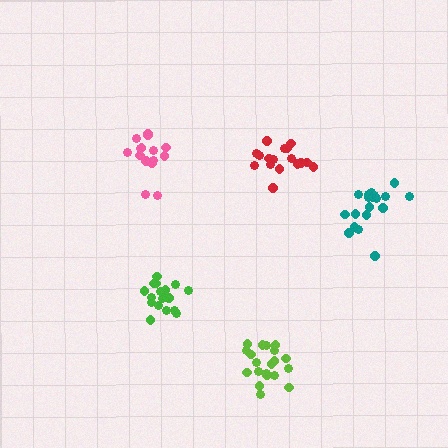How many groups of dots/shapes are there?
There are 5 groups.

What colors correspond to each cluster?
The clusters are colored: pink, red, lime, green, teal.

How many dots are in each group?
Group 1: 15 dots, Group 2: 17 dots, Group 3: 20 dots, Group 4: 17 dots, Group 5: 19 dots (88 total).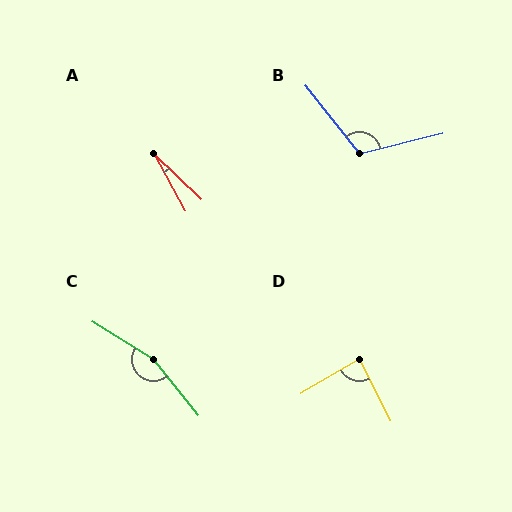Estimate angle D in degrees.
Approximately 86 degrees.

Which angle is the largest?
C, at approximately 161 degrees.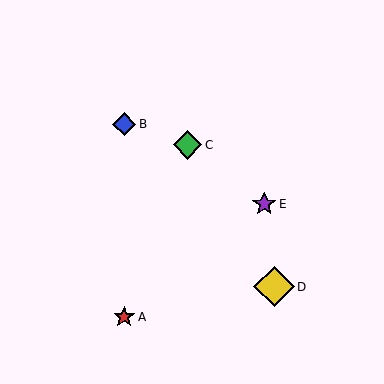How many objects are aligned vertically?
2 objects (A, B) are aligned vertically.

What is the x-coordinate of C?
Object C is at x≈188.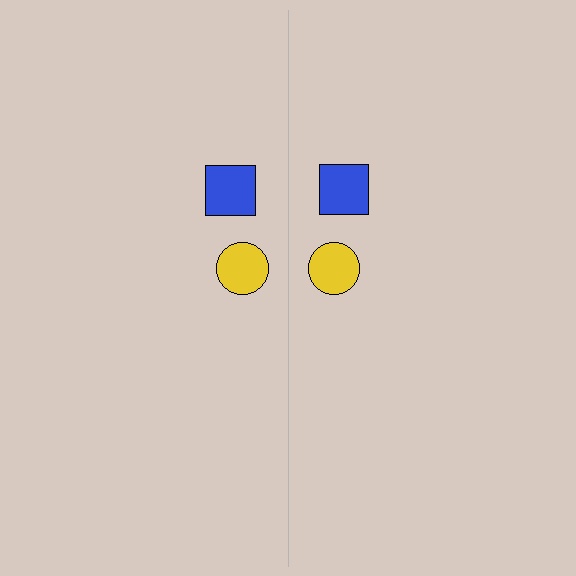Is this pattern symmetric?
Yes, this pattern has bilateral (reflection) symmetry.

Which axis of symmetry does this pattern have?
The pattern has a vertical axis of symmetry running through the center of the image.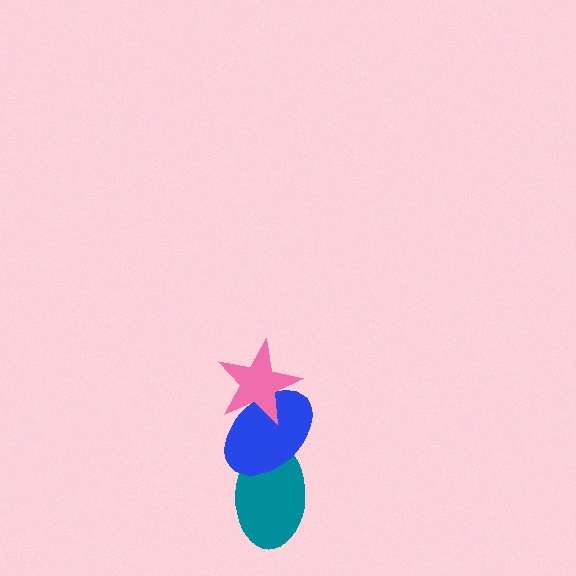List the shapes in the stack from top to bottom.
From top to bottom: the pink star, the blue ellipse, the teal ellipse.